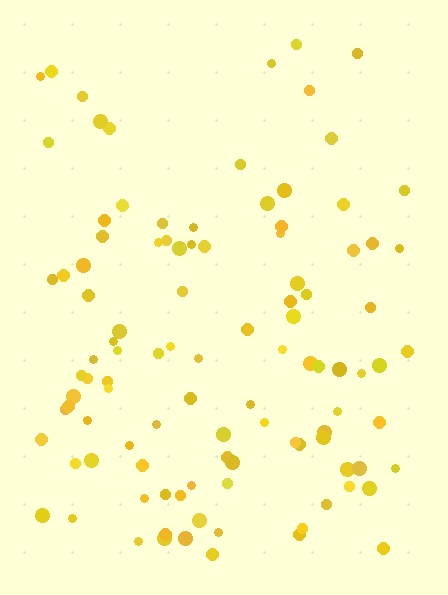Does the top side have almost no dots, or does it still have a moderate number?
Still a moderate number, just noticeably fewer than the bottom.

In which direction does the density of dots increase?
From top to bottom, with the bottom side densest.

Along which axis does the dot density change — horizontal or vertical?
Vertical.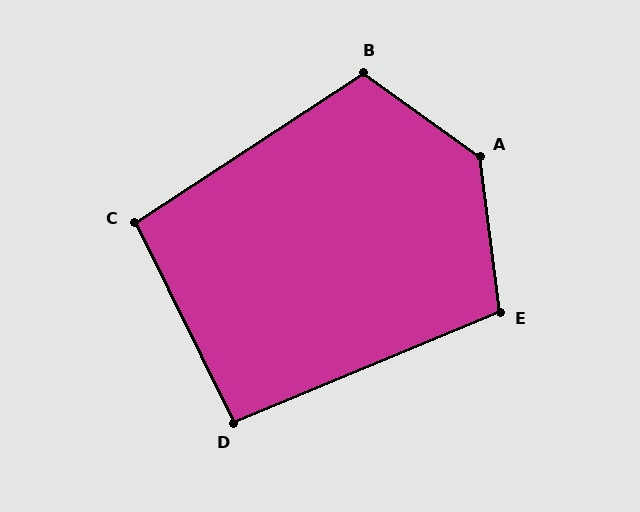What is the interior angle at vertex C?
Approximately 97 degrees (obtuse).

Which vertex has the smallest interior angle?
D, at approximately 94 degrees.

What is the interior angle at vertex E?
Approximately 105 degrees (obtuse).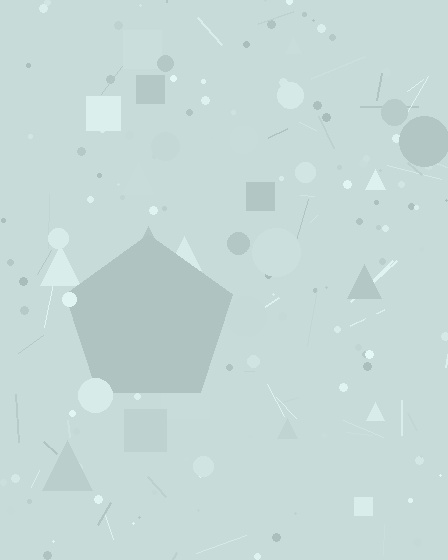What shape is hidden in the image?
A pentagon is hidden in the image.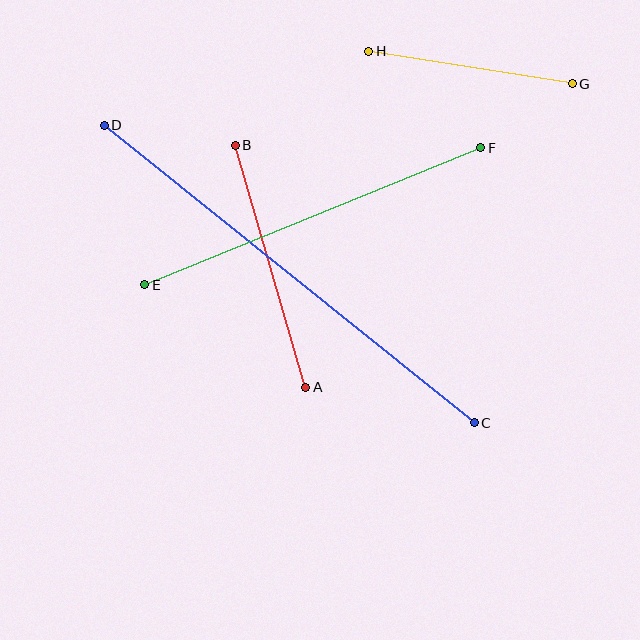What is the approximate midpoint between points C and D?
The midpoint is at approximately (289, 274) pixels.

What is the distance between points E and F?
The distance is approximately 363 pixels.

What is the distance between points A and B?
The distance is approximately 252 pixels.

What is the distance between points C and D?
The distance is approximately 475 pixels.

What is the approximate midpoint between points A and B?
The midpoint is at approximately (271, 266) pixels.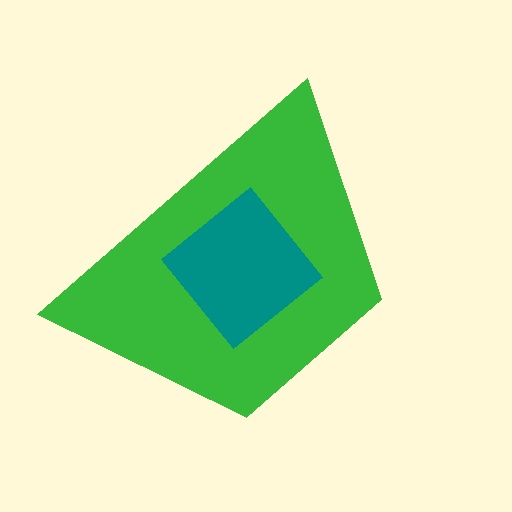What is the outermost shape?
The green trapezoid.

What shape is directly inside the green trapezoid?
The teal diamond.